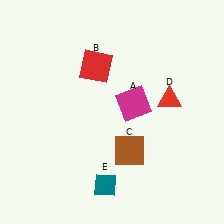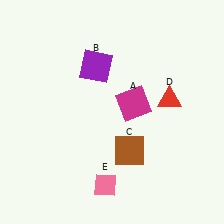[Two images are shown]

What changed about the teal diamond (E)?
In Image 1, E is teal. In Image 2, it changed to pink.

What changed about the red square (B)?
In Image 1, B is red. In Image 2, it changed to purple.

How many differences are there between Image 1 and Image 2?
There are 2 differences between the two images.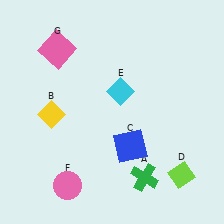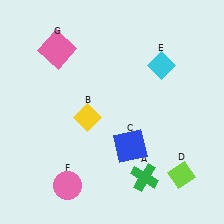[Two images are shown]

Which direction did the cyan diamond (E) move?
The cyan diamond (E) moved right.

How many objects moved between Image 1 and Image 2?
2 objects moved between the two images.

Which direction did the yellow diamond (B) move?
The yellow diamond (B) moved right.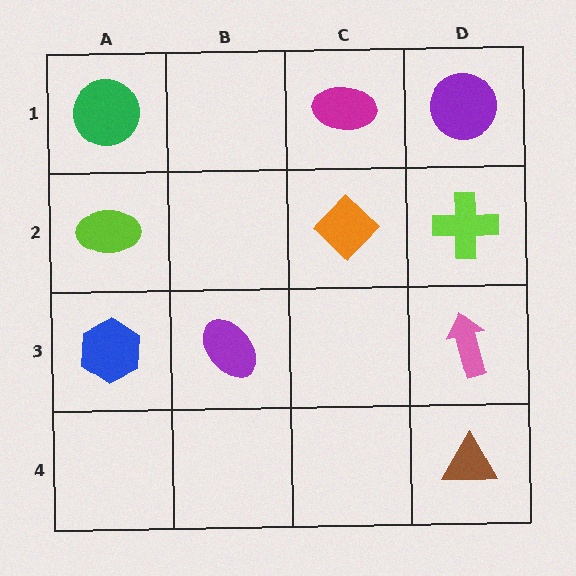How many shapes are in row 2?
3 shapes.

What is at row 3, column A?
A blue hexagon.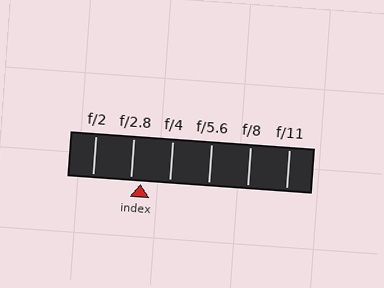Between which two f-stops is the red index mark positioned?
The index mark is between f/2.8 and f/4.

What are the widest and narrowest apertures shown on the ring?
The widest aperture shown is f/2 and the narrowest is f/11.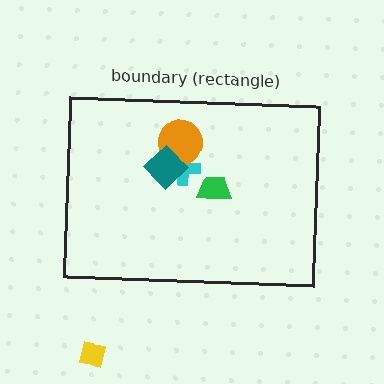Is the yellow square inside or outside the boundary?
Outside.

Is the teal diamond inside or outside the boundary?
Inside.